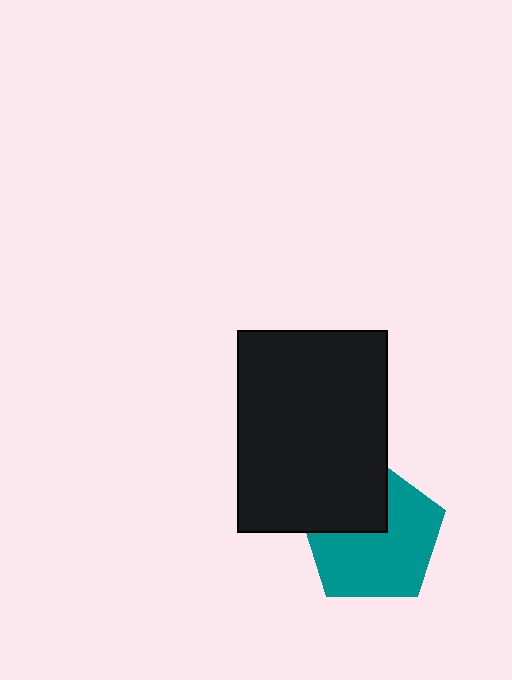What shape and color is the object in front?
The object in front is a black rectangle.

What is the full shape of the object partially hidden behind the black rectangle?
The partially hidden object is a teal pentagon.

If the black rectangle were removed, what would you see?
You would see the complete teal pentagon.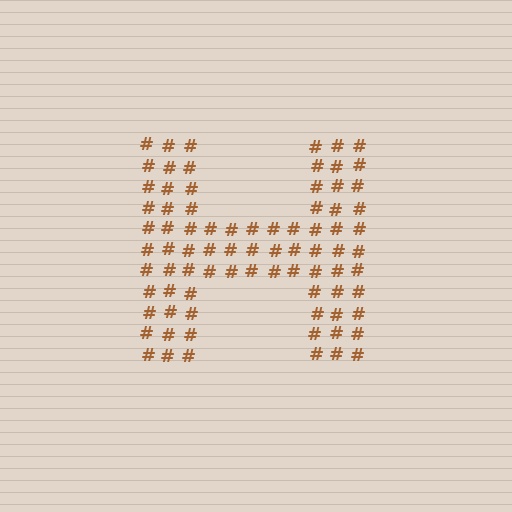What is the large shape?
The large shape is the letter H.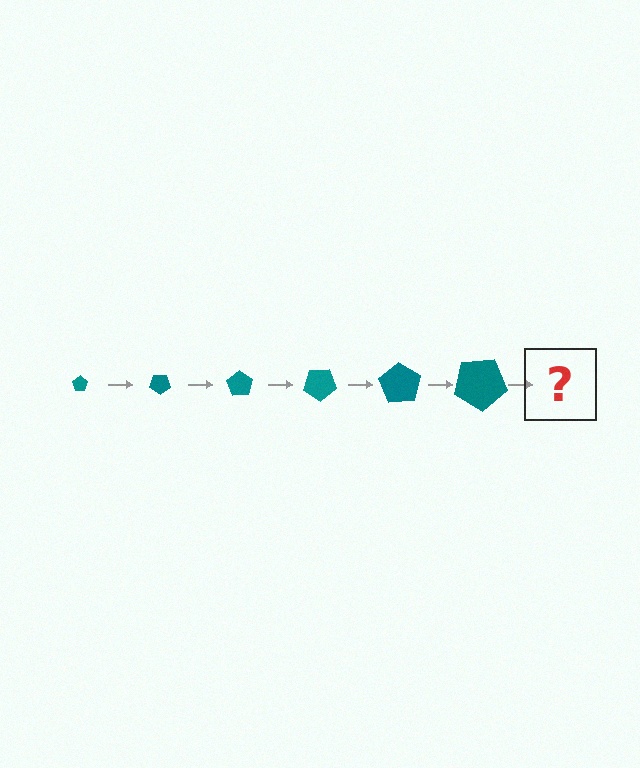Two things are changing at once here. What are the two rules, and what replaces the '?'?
The two rules are that the pentagon grows larger each step and it rotates 35 degrees each step. The '?' should be a pentagon, larger than the previous one and rotated 210 degrees from the start.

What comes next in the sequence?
The next element should be a pentagon, larger than the previous one and rotated 210 degrees from the start.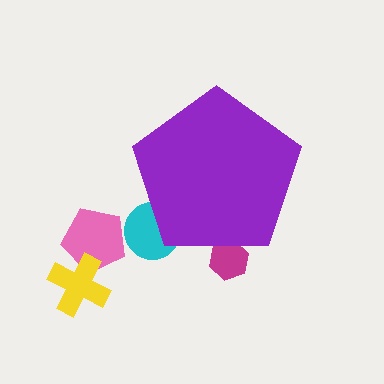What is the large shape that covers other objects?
A purple pentagon.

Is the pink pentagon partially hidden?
No, the pink pentagon is fully visible.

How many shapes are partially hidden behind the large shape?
2 shapes are partially hidden.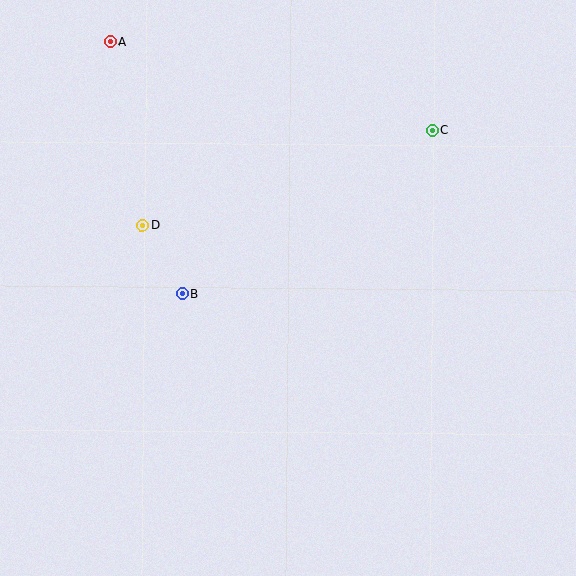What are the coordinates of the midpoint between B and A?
The midpoint between B and A is at (146, 168).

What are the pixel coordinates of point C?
Point C is at (432, 130).